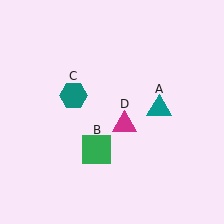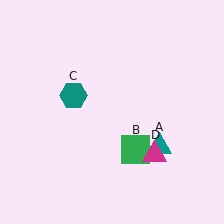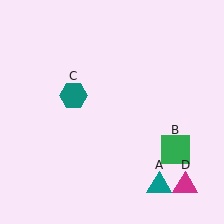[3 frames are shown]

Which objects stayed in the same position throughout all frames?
Teal hexagon (object C) remained stationary.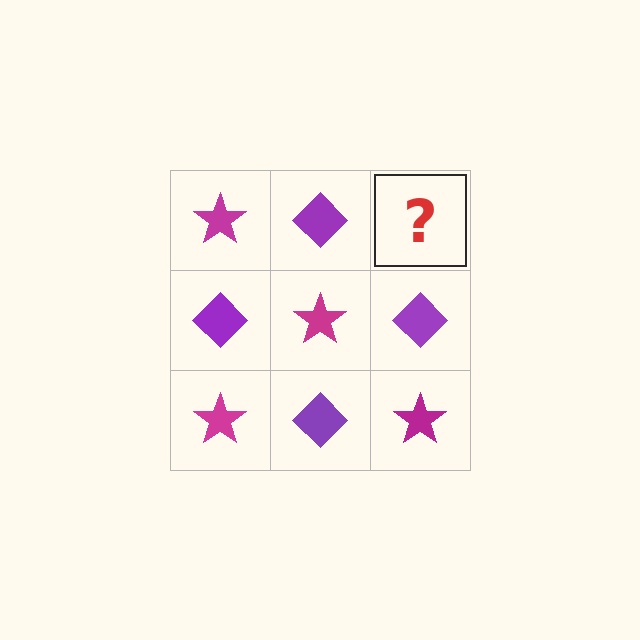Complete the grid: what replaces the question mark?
The question mark should be replaced with a magenta star.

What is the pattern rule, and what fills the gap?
The rule is that it alternates magenta star and purple diamond in a checkerboard pattern. The gap should be filled with a magenta star.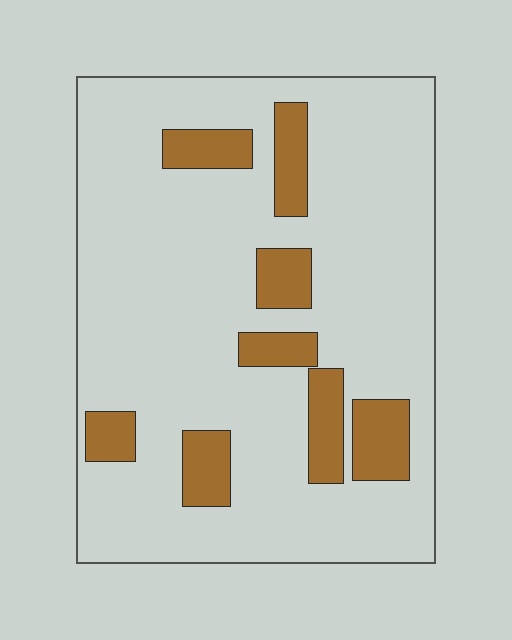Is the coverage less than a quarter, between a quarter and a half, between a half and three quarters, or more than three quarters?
Less than a quarter.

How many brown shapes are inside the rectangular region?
8.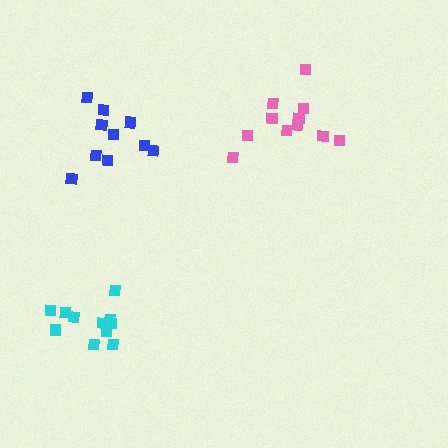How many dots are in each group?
Group 1: 11 dots, Group 2: 10 dots, Group 3: 11 dots (32 total).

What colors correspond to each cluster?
The clusters are colored: pink, blue, cyan.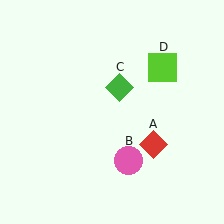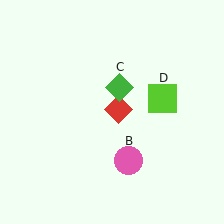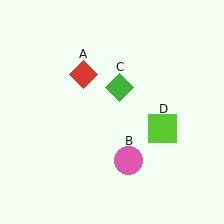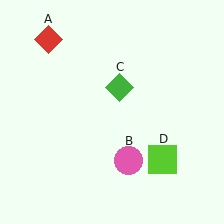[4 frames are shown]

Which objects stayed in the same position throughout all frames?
Pink circle (object B) and green diamond (object C) remained stationary.